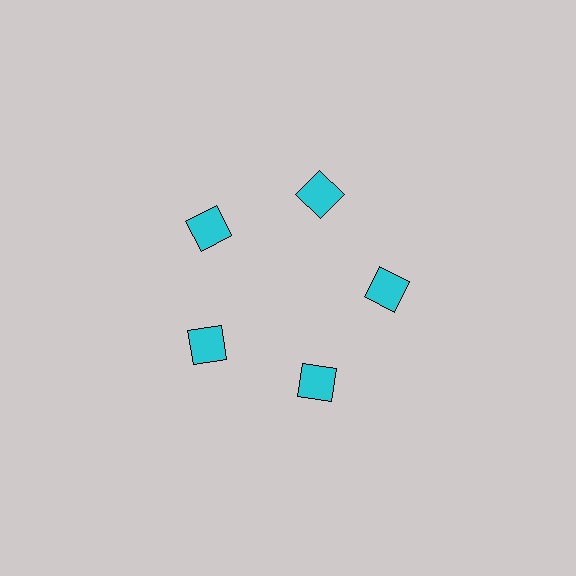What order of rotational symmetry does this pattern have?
This pattern has 5-fold rotational symmetry.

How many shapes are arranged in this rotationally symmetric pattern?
There are 5 shapes, arranged in 5 groups of 1.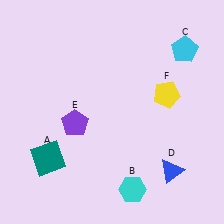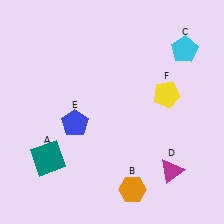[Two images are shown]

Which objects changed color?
B changed from cyan to orange. D changed from blue to magenta. E changed from purple to blue.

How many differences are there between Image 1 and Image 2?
There are 3 differences between the two images.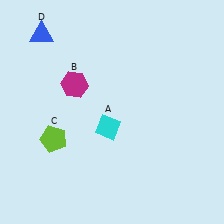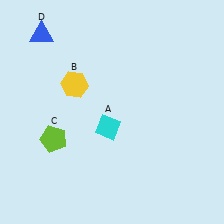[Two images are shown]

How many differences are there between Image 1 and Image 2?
There is 1 difference between the two images.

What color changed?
The hexagon (B) changed from magenta in Image 1 to yellow in Image 2.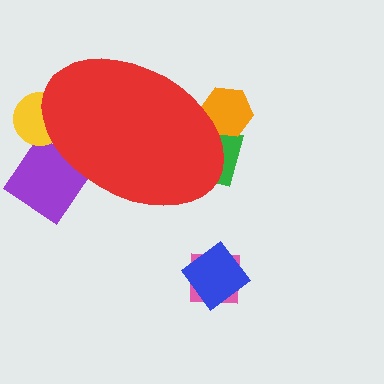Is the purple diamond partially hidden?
Yes, the purple diamond is partially hidden behind the red ellipse.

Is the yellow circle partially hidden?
Yes, the yellow circle is partially hidden behind the red ellipse.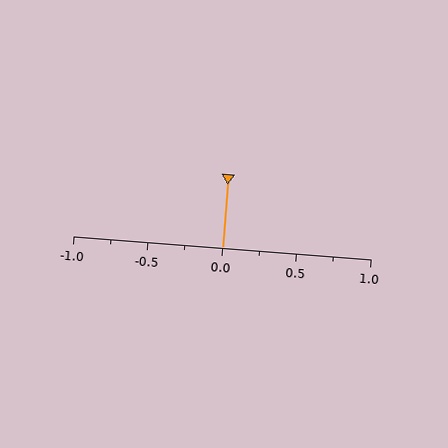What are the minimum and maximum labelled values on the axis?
The axis runs from -1.0 to 1.0.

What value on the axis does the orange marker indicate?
The marker indicates approximately 0.